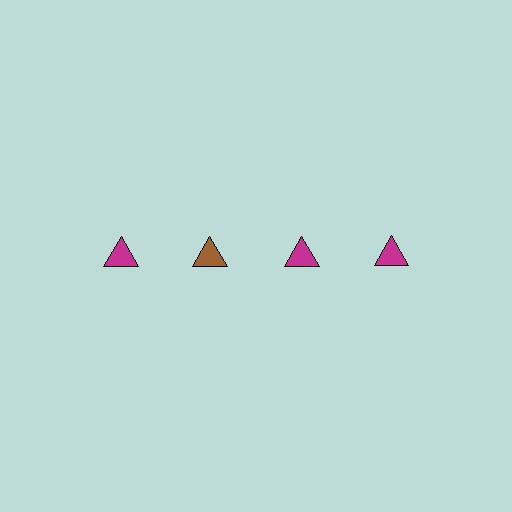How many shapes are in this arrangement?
There are 4 shapes arranged in a grid pattern.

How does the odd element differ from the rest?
It has a different color: brown instead of magenta.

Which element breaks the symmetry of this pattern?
The brown triangle in the top row, second from left column breaks the symmetry. All other shapes are magenta triangles.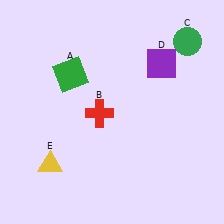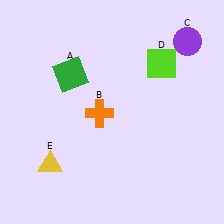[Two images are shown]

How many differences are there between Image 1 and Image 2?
There are 3 differences between the two images.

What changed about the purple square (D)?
In Image 1, D is purple. In Image 2, it changed to lime.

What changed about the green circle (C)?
In Image 1, C is green. In Image 2, it changed to purple.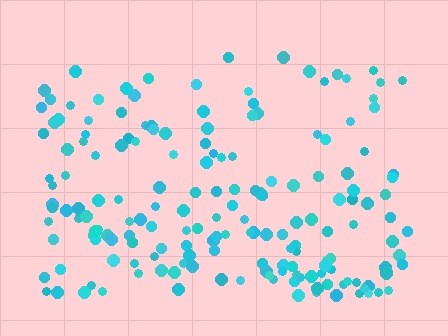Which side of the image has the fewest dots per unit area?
The top.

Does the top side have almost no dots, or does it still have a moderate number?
Still a moderate number, just noticeably fewer than the bottom.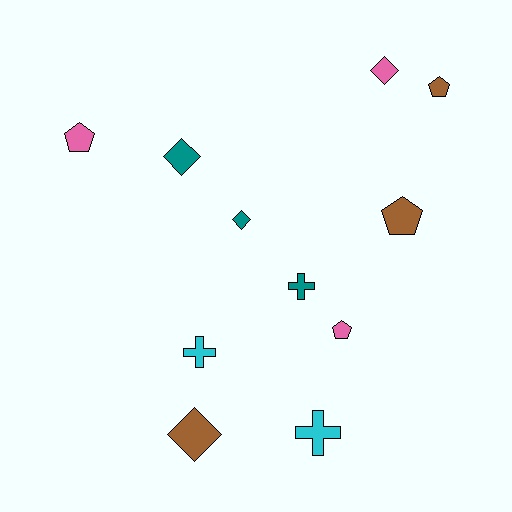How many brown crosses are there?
There are no brown crosses.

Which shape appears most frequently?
Pentagon, with 4 objects.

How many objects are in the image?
There are 11 objects.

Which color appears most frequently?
Pink, with 3 objects.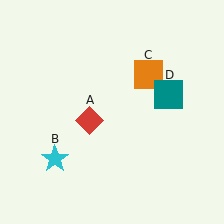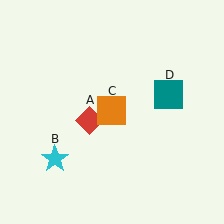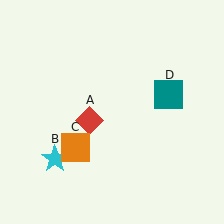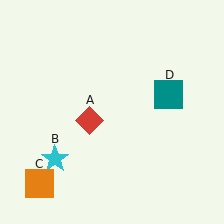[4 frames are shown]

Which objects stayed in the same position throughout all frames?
Red diamond (object A) and cyan star (object B) and teal square (object D) remained stationary.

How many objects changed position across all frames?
1 object changed position: orange square (object C).